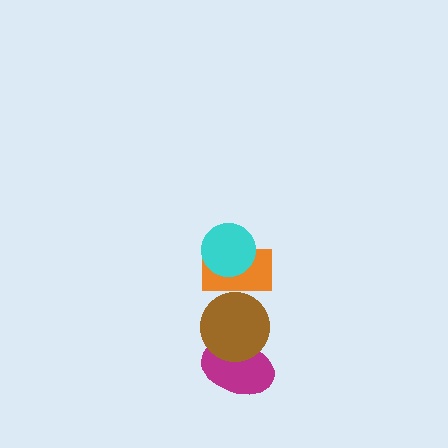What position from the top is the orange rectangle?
The orange rectangle is 2nd from the top.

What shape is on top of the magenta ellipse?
The brown circle is on top of the magenta ellipse.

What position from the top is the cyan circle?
The cyan circle is 1st from the top.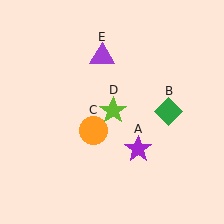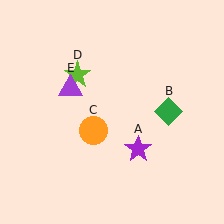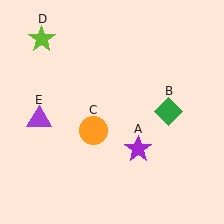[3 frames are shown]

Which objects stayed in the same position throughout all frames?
Purple star (object A) and green diamond (object B) and orange circle (object C) remained stationary.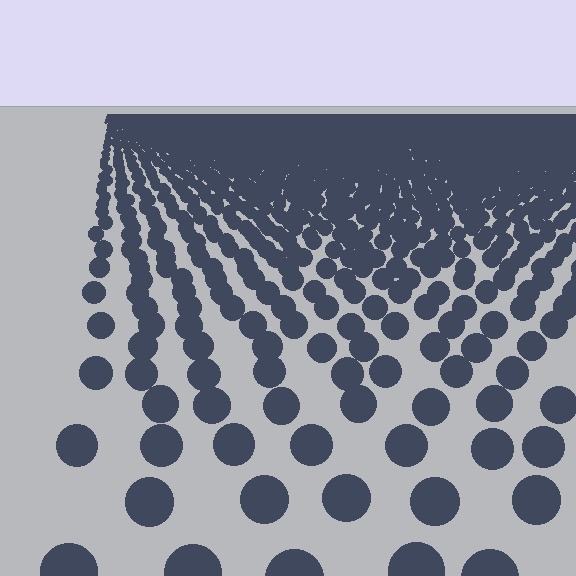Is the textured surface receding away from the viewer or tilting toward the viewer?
The surface is receding away from the viewer. Texture elements get smaller and denser toward the top.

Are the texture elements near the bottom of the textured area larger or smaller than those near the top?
Larger. Near the bottom, elements are closer to the viewer and appear at a bigger on-screen size.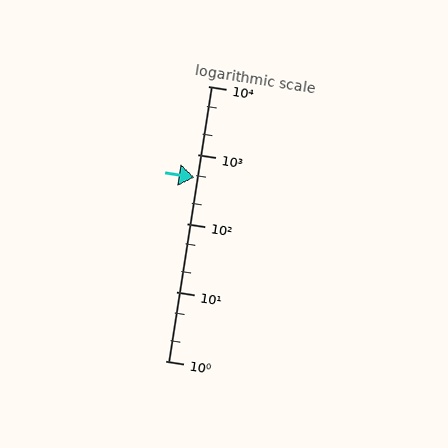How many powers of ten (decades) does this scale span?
The scale spans 4 decades, from 1 to 10000.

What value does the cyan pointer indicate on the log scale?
The pointer indicates approximately 460.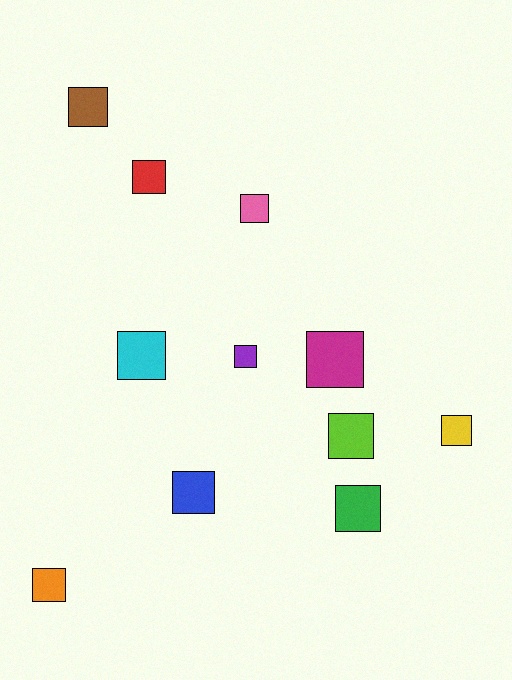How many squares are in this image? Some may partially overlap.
There are 11 squares.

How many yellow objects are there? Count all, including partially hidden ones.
There is 1 yellow object.